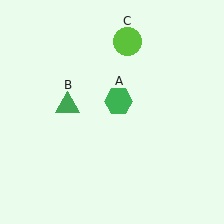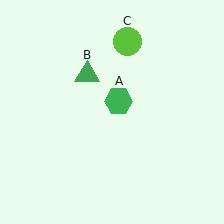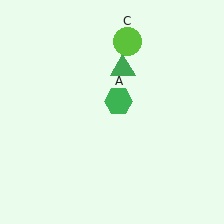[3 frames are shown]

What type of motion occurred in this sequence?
The green triangle (object B) rotated clockwise around the center of the scene.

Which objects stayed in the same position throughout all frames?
Green hexagon (object A) and lime circle (object C) remained stationary.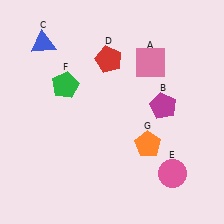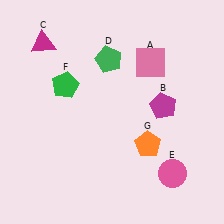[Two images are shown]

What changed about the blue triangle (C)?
In Image 1, C is blue. In Image 2, it changed to magenta.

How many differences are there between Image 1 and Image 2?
There are 2 differences between the two images.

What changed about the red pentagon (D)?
In Image 1, D is red. In Image 2, it changed to green.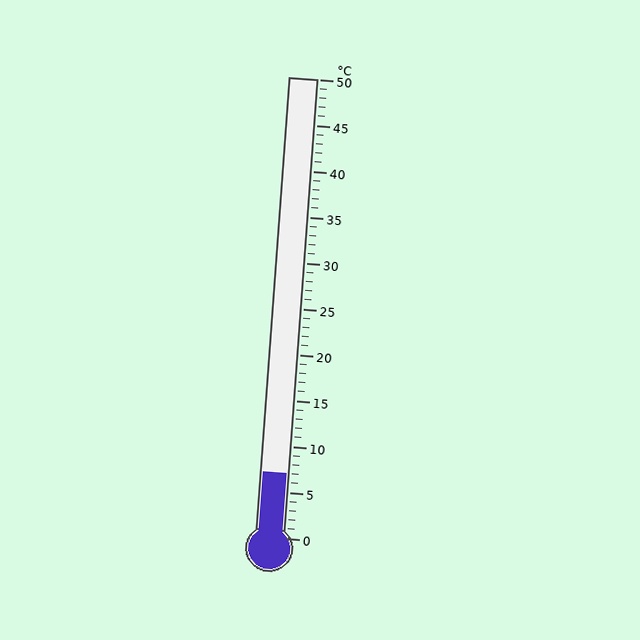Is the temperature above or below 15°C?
The temperature is below 15°C.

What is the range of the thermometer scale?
The thermometer scale ranges from 0°C to 50°C.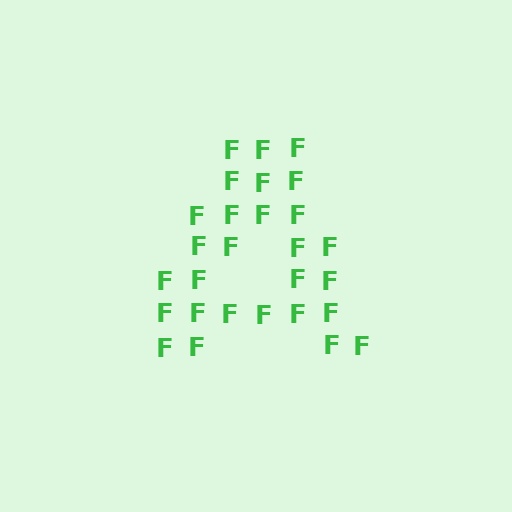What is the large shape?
The large shape is the letter A.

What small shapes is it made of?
It is made of small letter F's.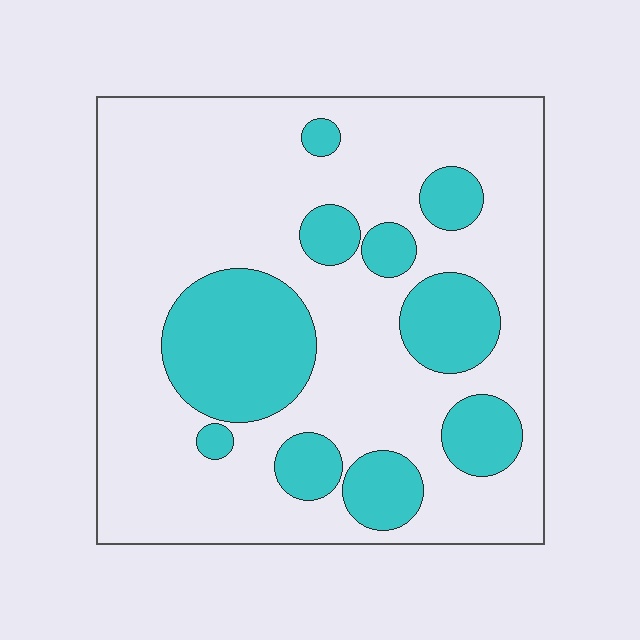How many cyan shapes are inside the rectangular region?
10.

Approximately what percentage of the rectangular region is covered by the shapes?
Approximately 25%.